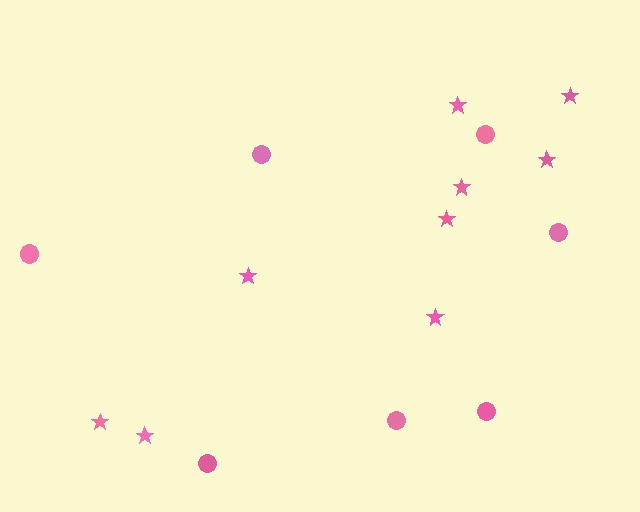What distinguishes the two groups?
There are 2 groups: one group of stars (9) and one group of circles (7).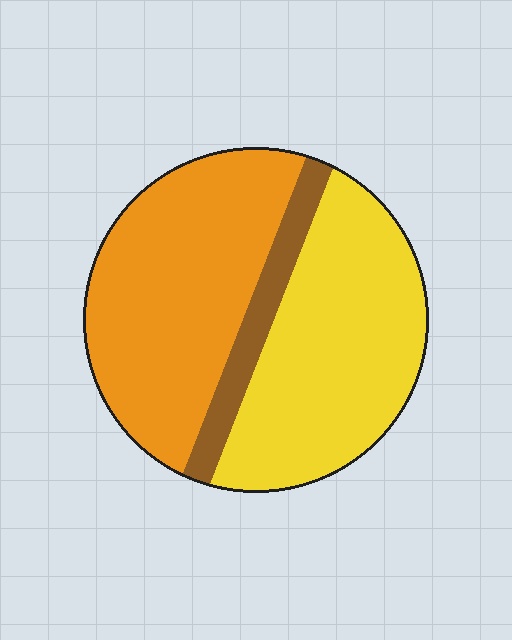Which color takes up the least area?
Brown, at roughly 10%.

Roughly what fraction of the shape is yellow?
Yellow takes up between a third and a half of the shape.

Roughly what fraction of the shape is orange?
Orange covers 45% of the shape.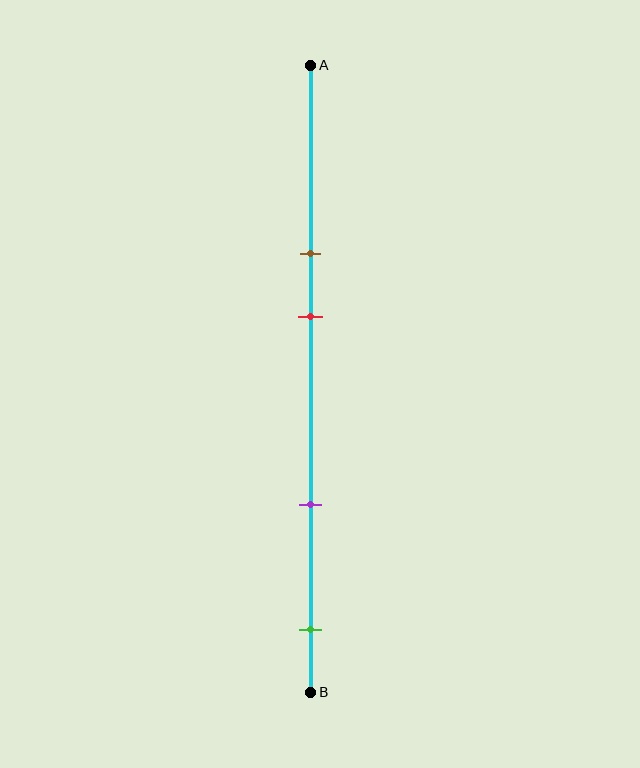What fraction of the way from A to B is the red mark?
The red mark is approximately 40% (0.4) of the way from A to B.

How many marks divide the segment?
There are 4 marks dividing the segment.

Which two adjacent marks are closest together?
The brown and red marks are the closest adjacent pair.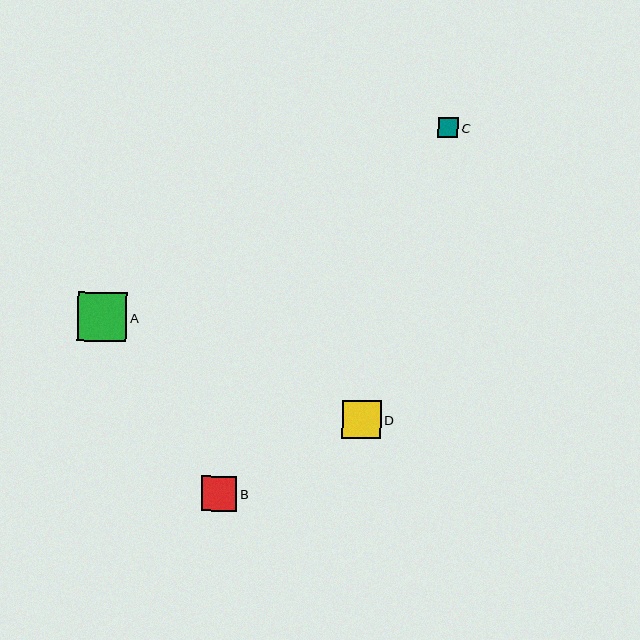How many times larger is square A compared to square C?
Square A is approximately 2.4 times the size of square C.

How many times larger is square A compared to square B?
Square A is approximately 1.4 times the size of square B.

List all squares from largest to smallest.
From largest to smallest: A, D, B, C.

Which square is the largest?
Square A is the largest with a size of approximately 50 pixels.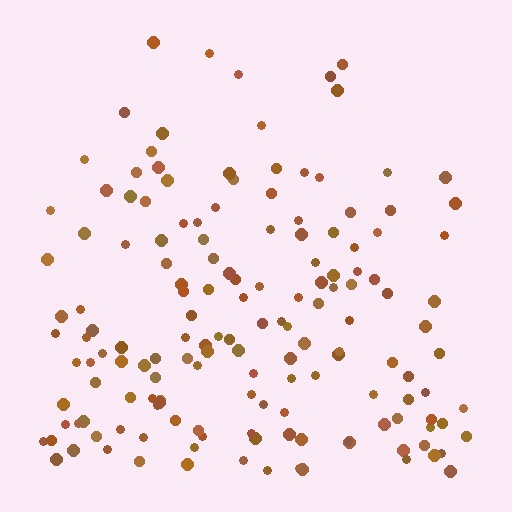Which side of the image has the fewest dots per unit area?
The top.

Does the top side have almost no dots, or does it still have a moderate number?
Still a moderate number, just noticeably fewer than the bottom.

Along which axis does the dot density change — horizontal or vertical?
Vertical.